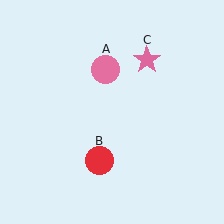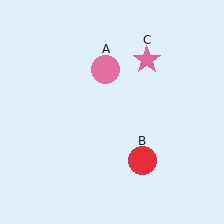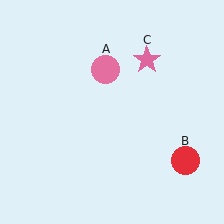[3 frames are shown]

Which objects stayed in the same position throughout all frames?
Pink circle (object A) and pink star (object C) remained stationary.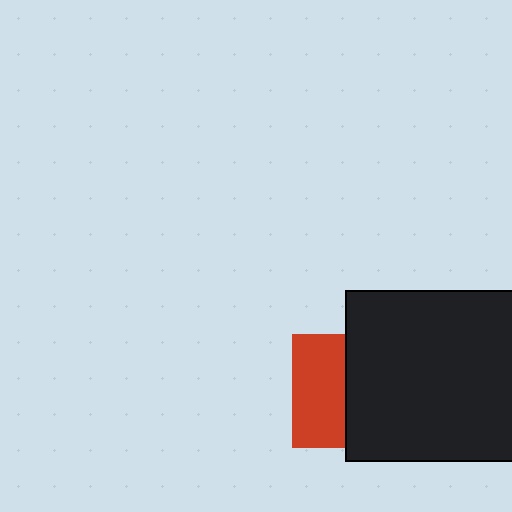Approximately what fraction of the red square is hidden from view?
Roughly 53% of the red square is hidden behind the black square.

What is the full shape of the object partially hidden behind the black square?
The partially hidden object is a red square.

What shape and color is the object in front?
The object in front is a black square.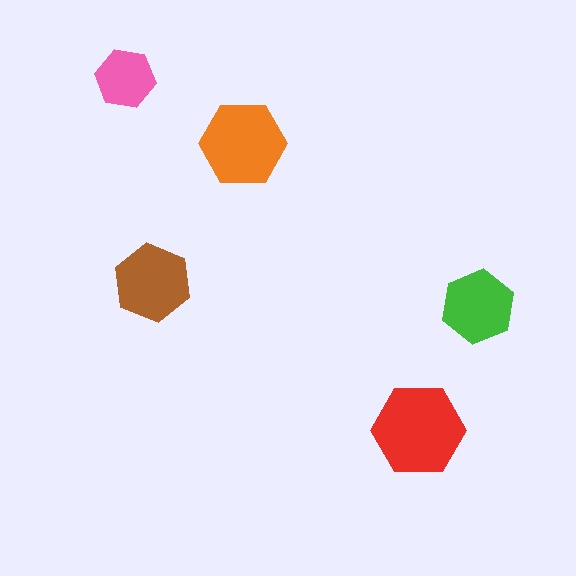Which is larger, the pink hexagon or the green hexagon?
The green one.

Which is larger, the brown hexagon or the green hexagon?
The brown one.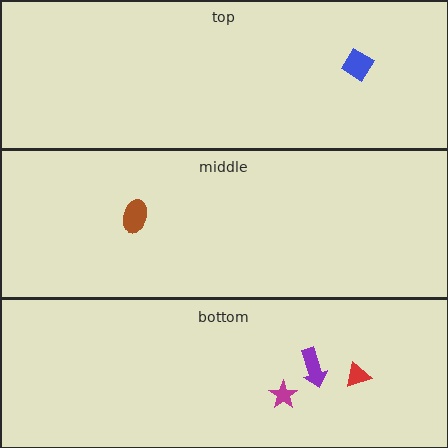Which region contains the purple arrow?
The bottom region.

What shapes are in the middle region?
The brown ellipse.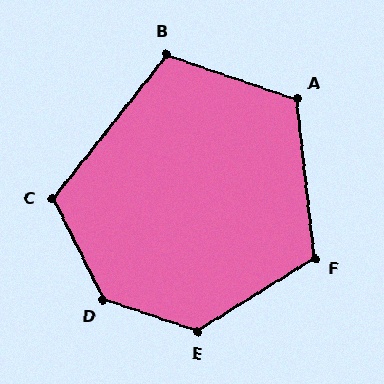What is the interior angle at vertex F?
Approximately 115 degrees (obtuse).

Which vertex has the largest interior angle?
D, at approximately 135 degrees.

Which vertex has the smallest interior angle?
B, at approximately 110 degrees.